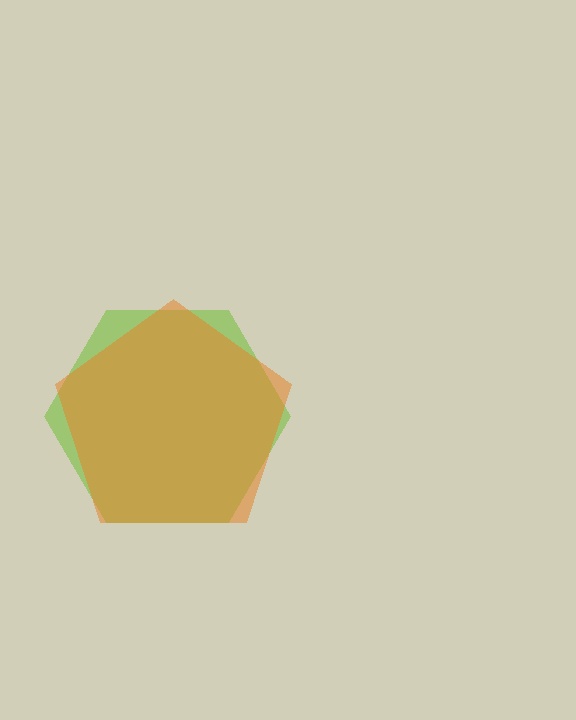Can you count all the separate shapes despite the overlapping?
Yes, there are 2 separate shapes.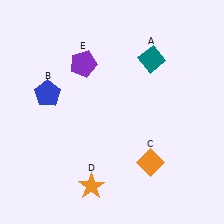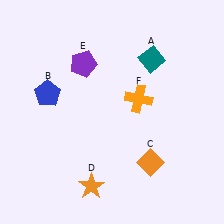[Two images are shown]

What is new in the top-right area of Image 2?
An orange cross (F) was added in the top-right area of Image 2.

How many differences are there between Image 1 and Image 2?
There is 1 difference between the two images.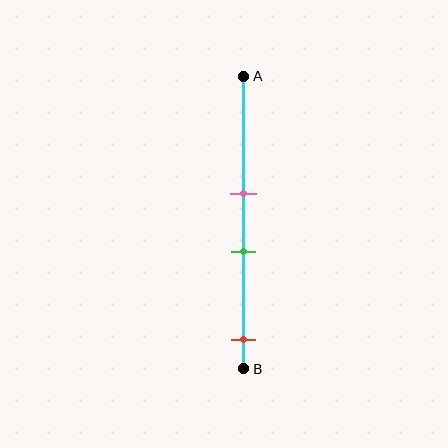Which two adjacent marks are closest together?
The pink and green marks are the closest adjacent pair.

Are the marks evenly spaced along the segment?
No, the marks are not evenly spaced.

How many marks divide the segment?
There are 3 marks dividing the segment.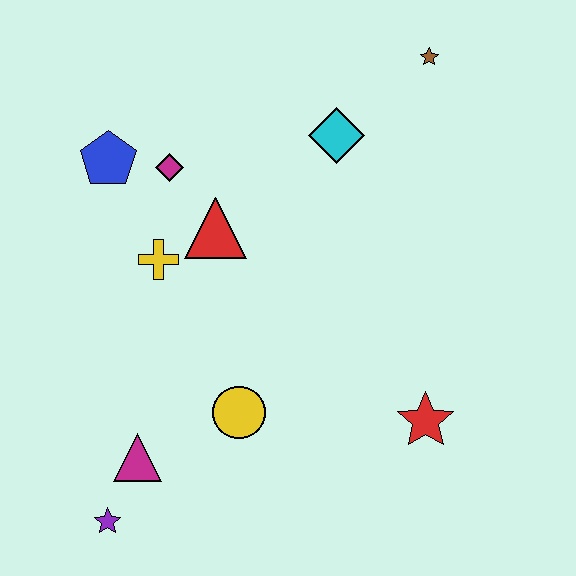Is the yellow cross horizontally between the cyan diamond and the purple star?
Yes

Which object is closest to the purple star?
The magenta triangle is closest to the purple star.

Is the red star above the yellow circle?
No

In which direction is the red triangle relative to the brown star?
The red triangle is to the left of the brown star.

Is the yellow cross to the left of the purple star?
No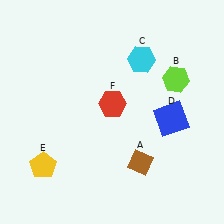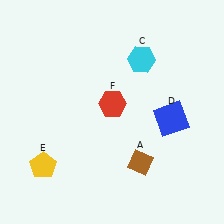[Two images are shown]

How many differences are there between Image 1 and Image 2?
There is 1 difference between the two images.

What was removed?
The lime hexagon (B) was removed in Image 2.